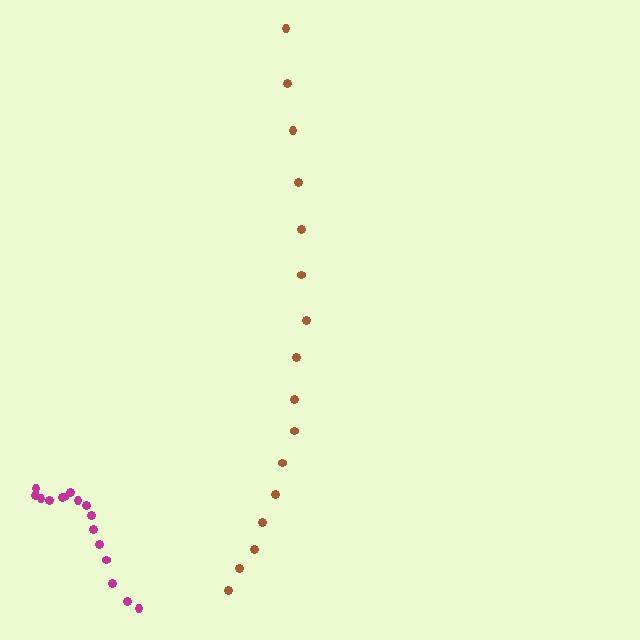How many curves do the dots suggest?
There are 2 distinct paths.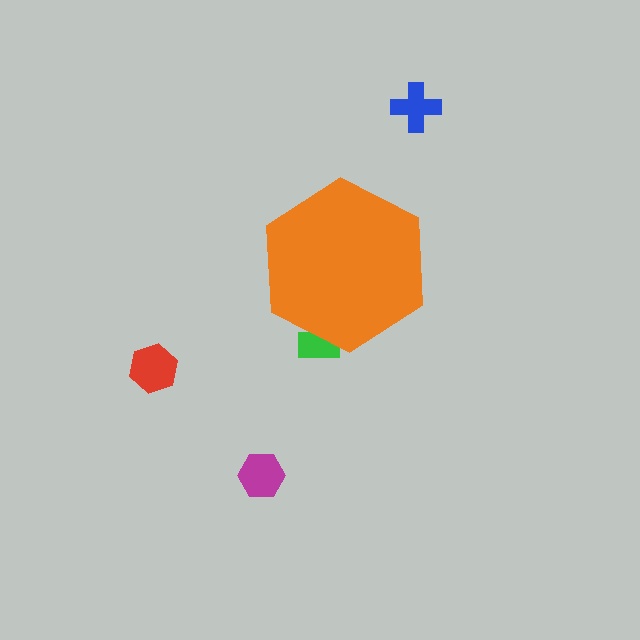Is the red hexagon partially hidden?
No, the red hexagon is fully visible.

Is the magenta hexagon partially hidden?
No, the magenta hexagon is fully visible.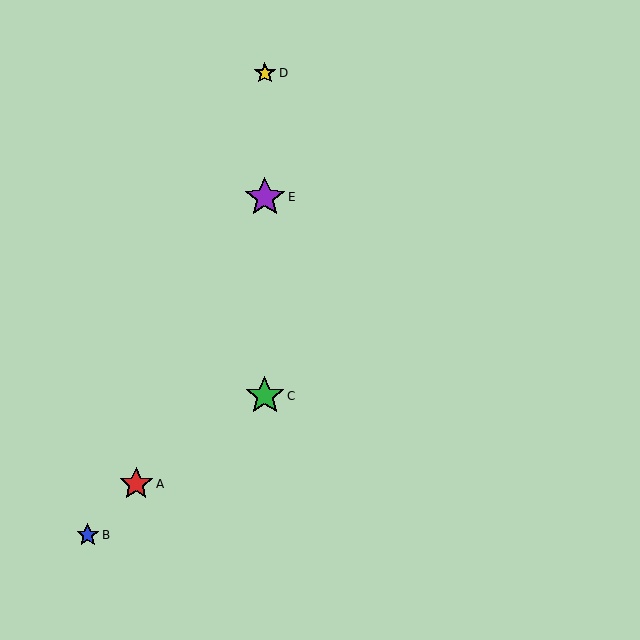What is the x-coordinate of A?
Object A is at x≈136.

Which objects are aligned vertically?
Objects C, D, E are aligned vertically.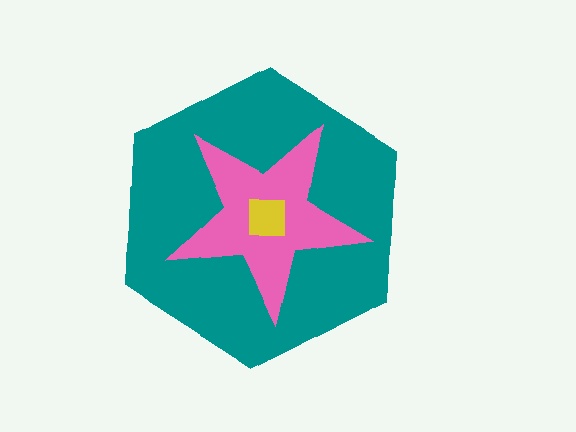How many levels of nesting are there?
3.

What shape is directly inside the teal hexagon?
The pink star.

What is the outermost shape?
The teal hexagon.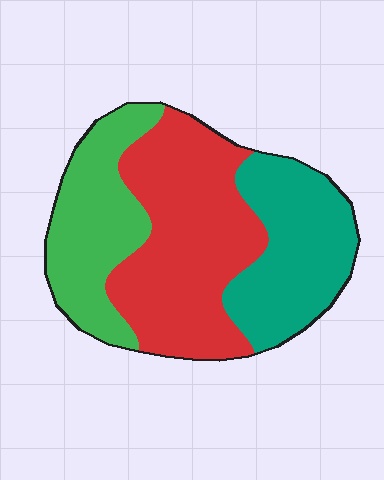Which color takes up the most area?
Red, at roughly 45%.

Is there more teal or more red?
Red.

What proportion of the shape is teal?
Teal covers around 30% of the shape.